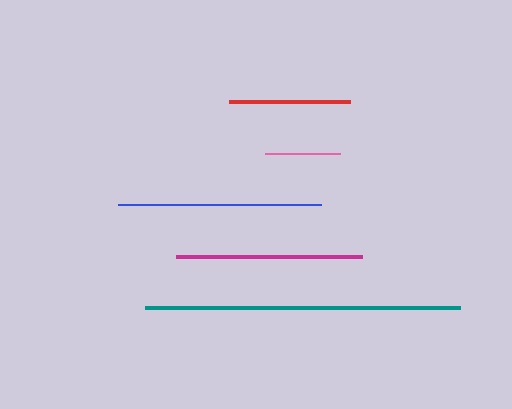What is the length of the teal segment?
The teal segment is approximately 315 pixels long.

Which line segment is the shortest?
The pink line is the shortest at approximately 75 pixels.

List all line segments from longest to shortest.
From longest to shortest: teal, blue, magenta, red, pink.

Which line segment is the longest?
The teal line is the longest at approximately 315 pixels.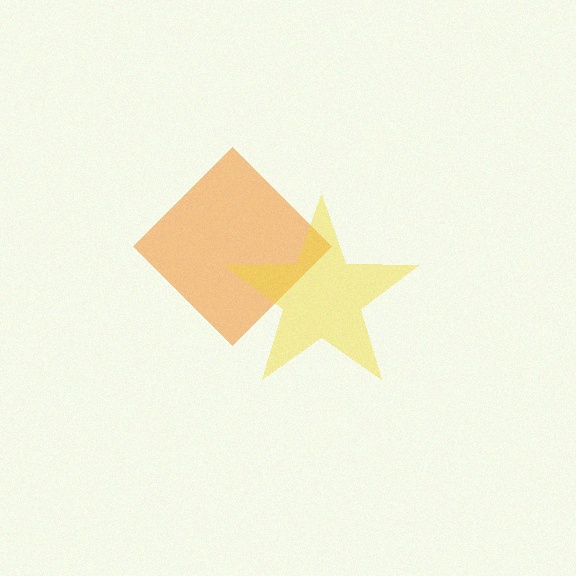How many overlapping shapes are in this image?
There are 2 overlapping shapes in the image.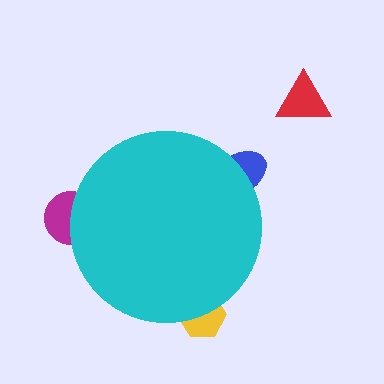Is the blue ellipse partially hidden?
Yes, the blue ellipse is partially hidden behind the cyan circle.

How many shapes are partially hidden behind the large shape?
3 shapes are partially hidden.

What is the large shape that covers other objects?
A cyan circle.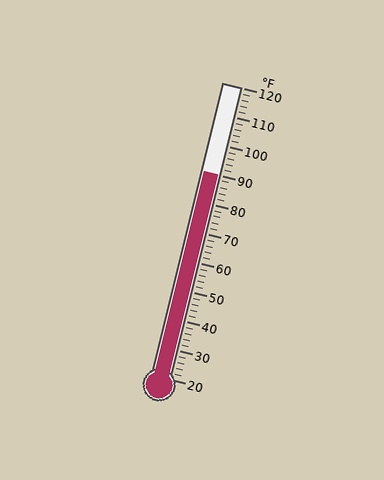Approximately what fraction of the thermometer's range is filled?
The thermometer is filled to approximately 70% of its range.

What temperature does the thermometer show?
The thermometer shows approximately 90°F.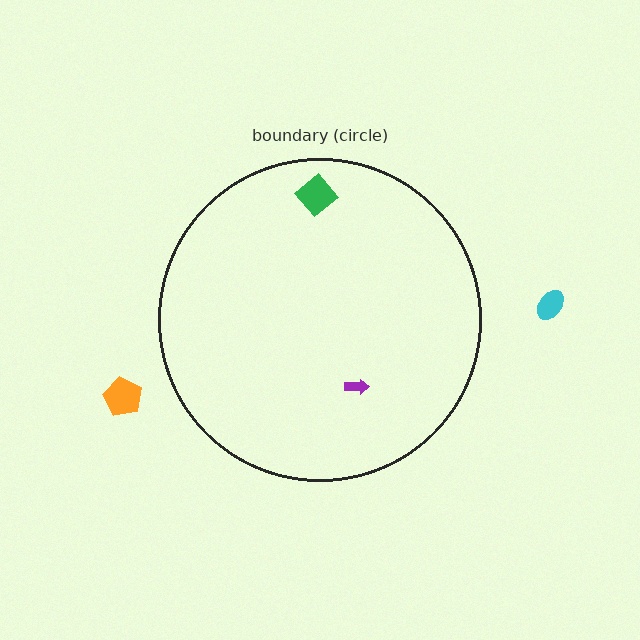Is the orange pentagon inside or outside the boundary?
Outside.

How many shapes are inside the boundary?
2 inside, 2 outside.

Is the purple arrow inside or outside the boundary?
Inside.